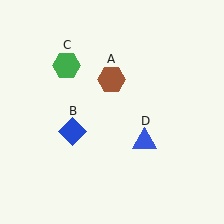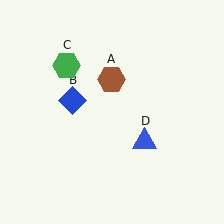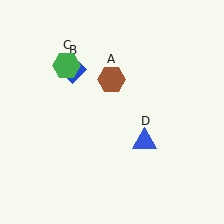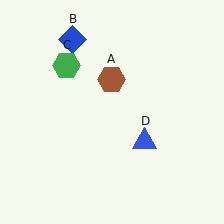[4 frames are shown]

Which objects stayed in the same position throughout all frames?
Brown hexagon (object A) and green hexagon (object C) and blue triangle (object D) remained stationary.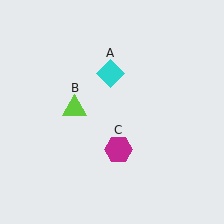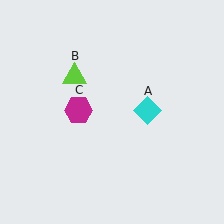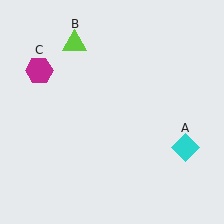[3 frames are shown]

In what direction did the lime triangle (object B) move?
The lime triangle (object B) moved up.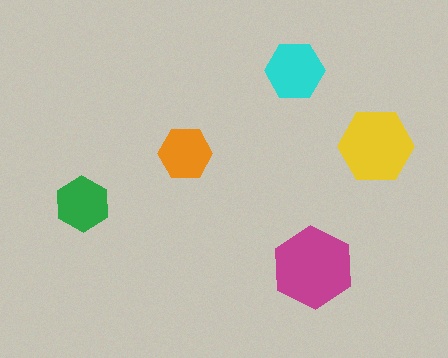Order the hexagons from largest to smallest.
the magenta one, the yellow one, the cyan one, the green one, the orange one.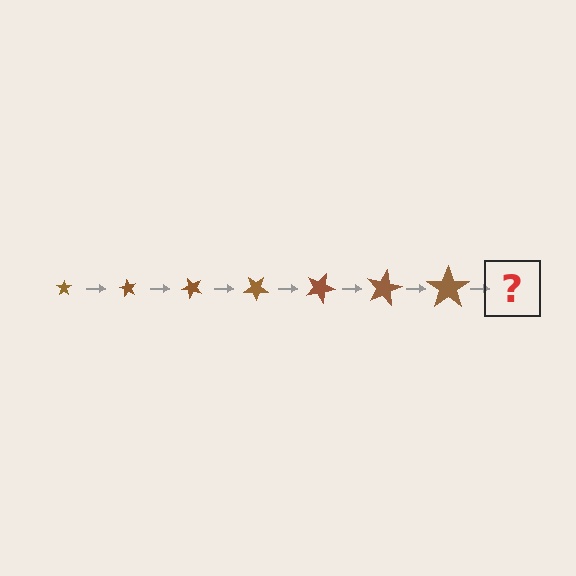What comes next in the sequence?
The next element should be a star, larger than the previous one and rotated 420 degrees from the start.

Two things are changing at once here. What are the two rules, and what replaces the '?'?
The two rules are that the star grows larger each step and it rotates 60 degrees each step. The '?' should be a star, larger than the previous one and rotated 420 degrees from the start.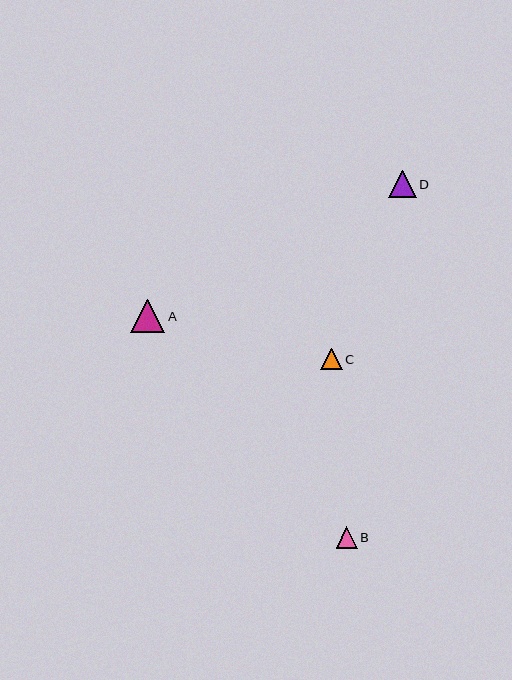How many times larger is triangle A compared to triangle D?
Triangle A is approximately 1.2 times the size of triangle D.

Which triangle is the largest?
Triangle A is the largest with a size of approximately 34 pixels.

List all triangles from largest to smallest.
From largest to smallest: A, D, C, B.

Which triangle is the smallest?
Triangle B is the smallest with a size of approximately 21 pixels.